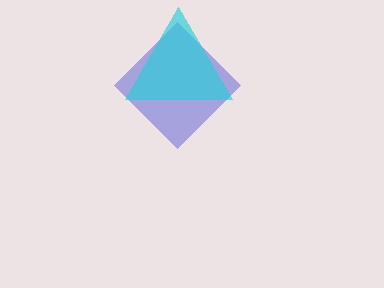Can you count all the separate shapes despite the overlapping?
Yes, there are 2 separate shapes.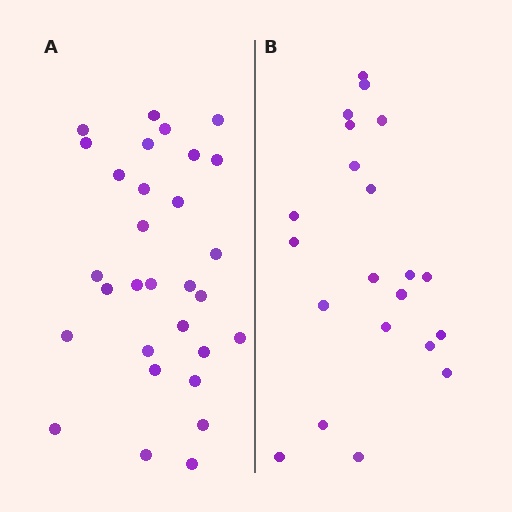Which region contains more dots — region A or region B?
Region A (the left region) has more dots.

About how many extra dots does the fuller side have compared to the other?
Region A has roughly 8 or so more dots than region B.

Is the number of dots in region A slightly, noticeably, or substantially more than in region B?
Region A has noticeably more, but not dramatically so. The ratio is roughly 1.4 to 1.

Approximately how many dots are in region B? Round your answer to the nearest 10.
About 20 dots. (The exact count is 21, which rounds to 20.)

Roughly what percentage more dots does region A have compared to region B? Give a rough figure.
About 45% more.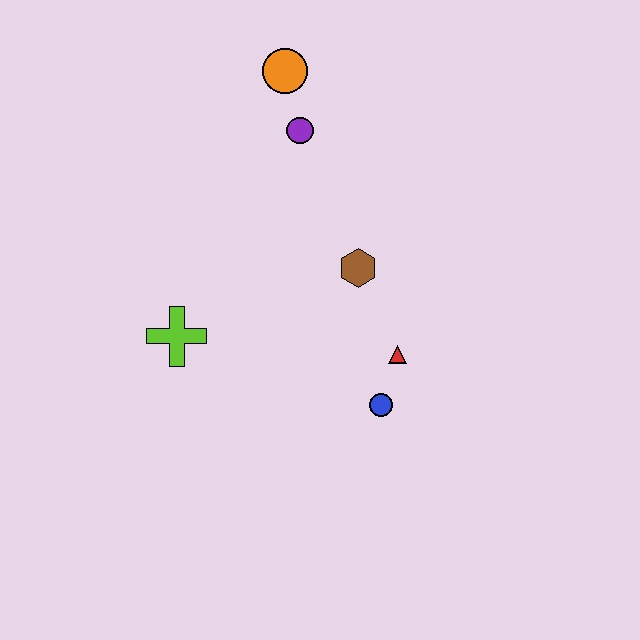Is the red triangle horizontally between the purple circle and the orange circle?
No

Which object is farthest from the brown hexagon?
The orange circle is farthest from the brown hexagon.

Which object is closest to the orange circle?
The purple circle is closest to the orange circle.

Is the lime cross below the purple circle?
Yes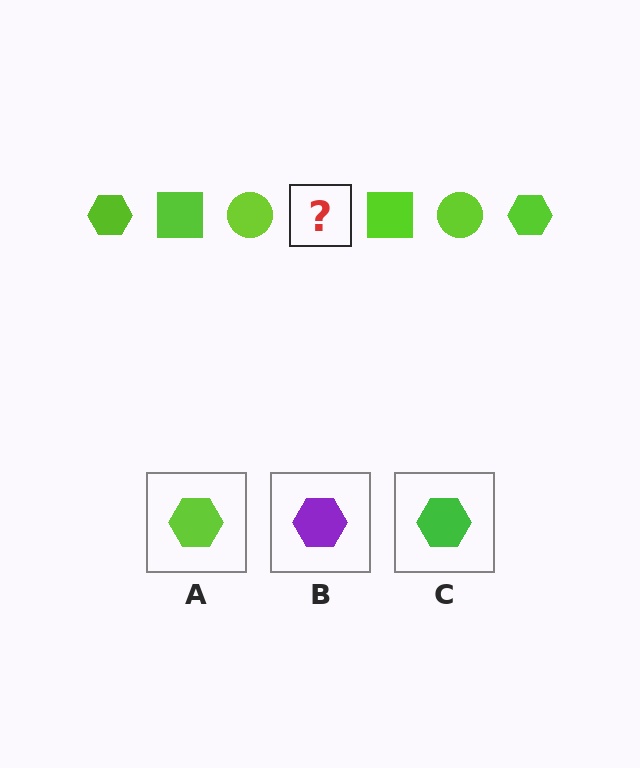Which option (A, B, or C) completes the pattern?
A.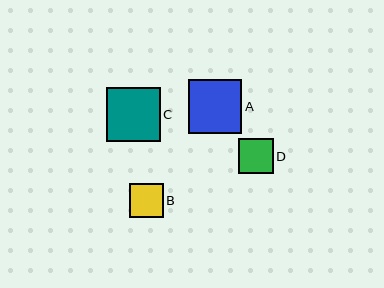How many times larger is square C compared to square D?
Square C is approximately 1.6 times the size of square D.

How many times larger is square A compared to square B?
Square A is approximately 1.6 times the size of square B.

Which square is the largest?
Square C is the largest with a size of approximately 54 pixels.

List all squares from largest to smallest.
From largest to smallest: C, A, D, B.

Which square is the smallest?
Square B is the smallest with a size of approximately 34 pixels.